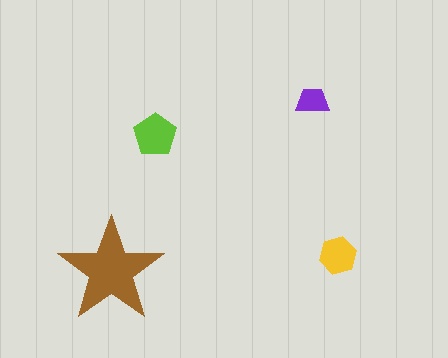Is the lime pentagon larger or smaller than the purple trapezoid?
Larger.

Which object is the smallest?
The purple trapezoid.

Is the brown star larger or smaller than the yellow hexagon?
Larger.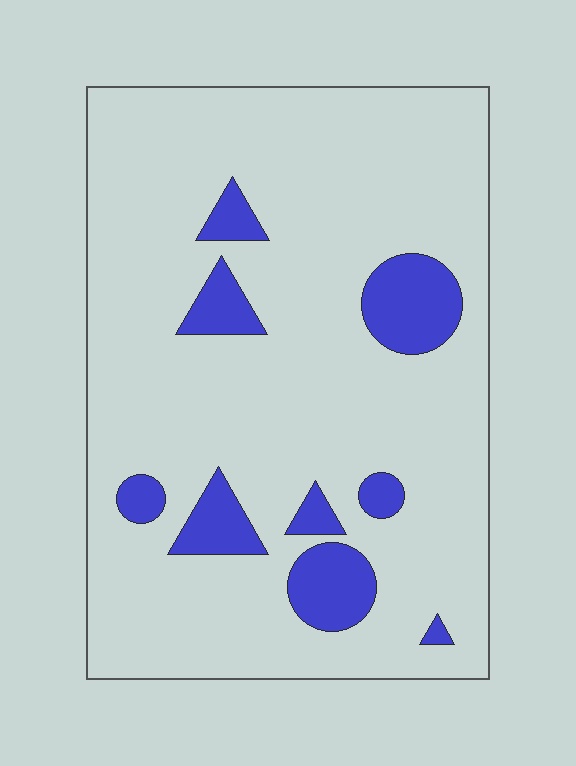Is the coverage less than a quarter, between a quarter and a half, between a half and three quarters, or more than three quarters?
Less than a quarter.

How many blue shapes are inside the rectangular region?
9.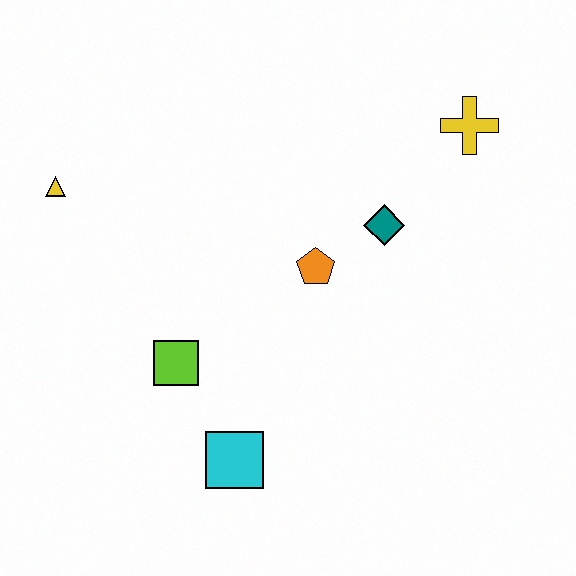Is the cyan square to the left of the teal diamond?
Yes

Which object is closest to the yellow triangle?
The lime square is closest to the yellow triangle.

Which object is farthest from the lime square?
The yellow cross is farthest from the lime square.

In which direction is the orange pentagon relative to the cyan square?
The orange pentagon is above the cyan square.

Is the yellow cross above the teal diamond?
Yes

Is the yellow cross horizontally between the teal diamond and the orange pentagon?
No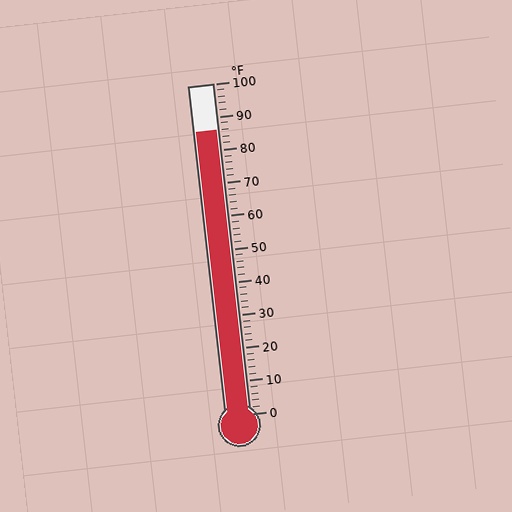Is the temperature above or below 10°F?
The temperature is above 10°F.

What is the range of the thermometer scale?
The thermometer scale ranges from 0°F to 100°F.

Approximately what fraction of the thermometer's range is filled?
The thermometer is filled to approximately 85% of its range.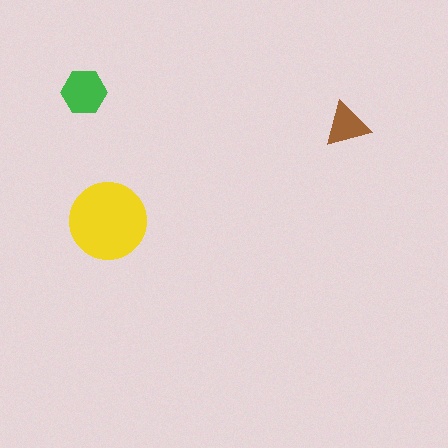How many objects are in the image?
There are 3 objects in the image.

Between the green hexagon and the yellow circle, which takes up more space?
The yellow circle.